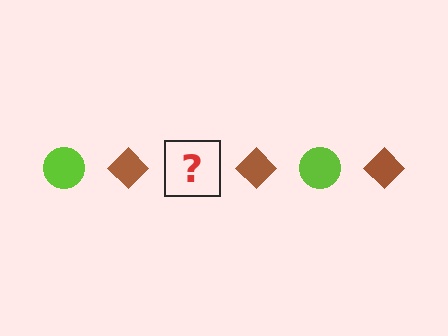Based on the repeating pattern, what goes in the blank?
The blank should be a lime circle.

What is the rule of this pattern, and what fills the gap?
The rule is that the pattern alternates between lime circle and brown diamond. The gap should be filled with a lime circle.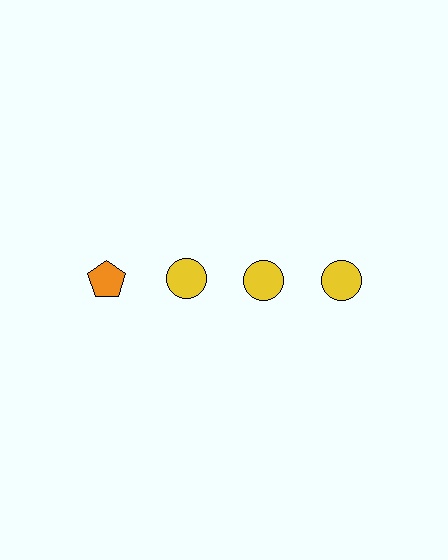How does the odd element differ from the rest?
It differs in both color (orange instead of yellow) and shape (pentagon instead of circle).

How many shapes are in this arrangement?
There are 4 shapes arranged in a grid pattern.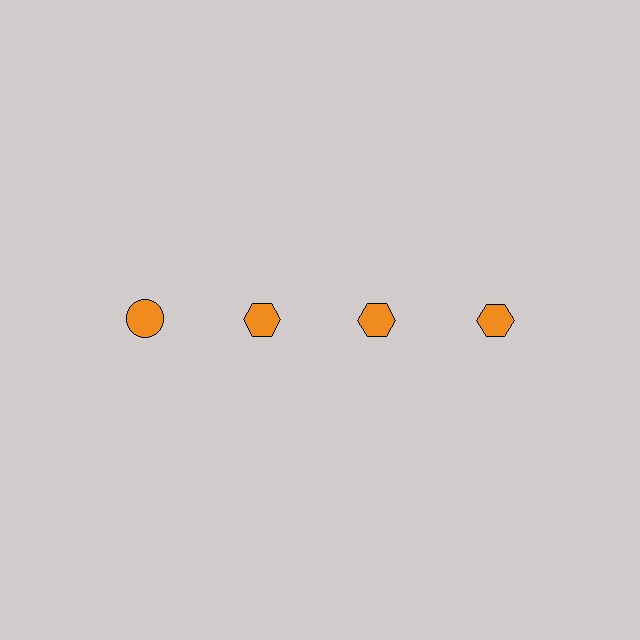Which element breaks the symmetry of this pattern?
The orange circle in the top row, leftmost column breaks the symmetry. All other shapes are orange hexagons.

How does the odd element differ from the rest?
It has a different shape: circle instead of hexagon.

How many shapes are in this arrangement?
There are 4 shapes arranged in a grid pattern.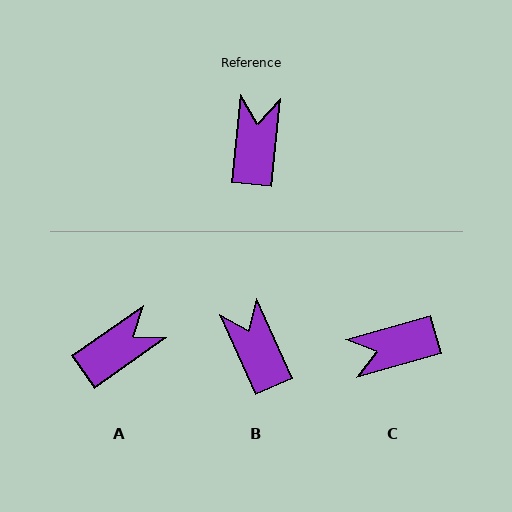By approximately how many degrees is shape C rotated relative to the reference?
Approximately 112 degrees counter-clockwise.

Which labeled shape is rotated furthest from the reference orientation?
C, about 112 degrees away.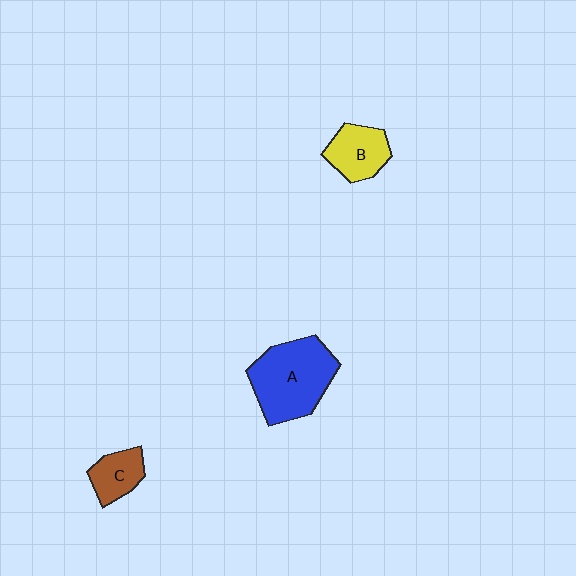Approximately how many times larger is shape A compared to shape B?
Approximately 1.9 times.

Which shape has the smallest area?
Shape C (brown).